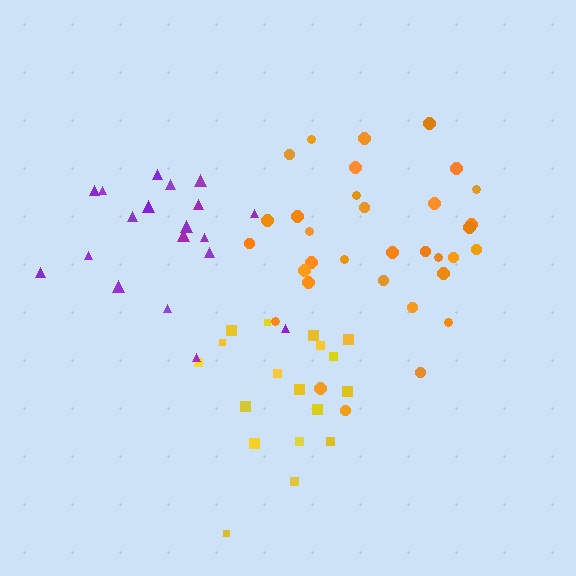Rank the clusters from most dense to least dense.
orange, purple, yellow.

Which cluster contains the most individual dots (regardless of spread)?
Orange (33).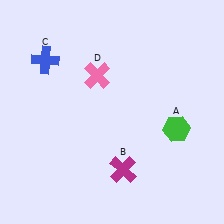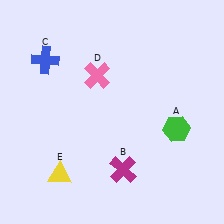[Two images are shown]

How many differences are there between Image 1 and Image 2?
There is 1 difference between the two images.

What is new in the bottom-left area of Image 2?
A yellow triangle (E) was added in the bottom-left area of Image 2.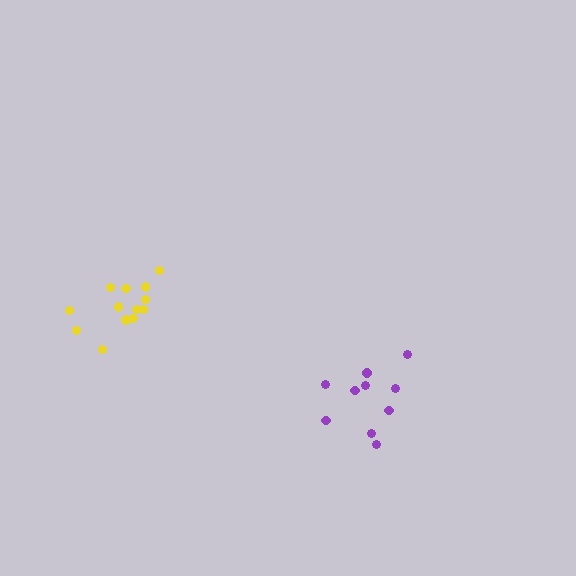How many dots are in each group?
Group 1: 13 dots, Group 2: 10 dots (23 total).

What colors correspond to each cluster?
The clusters are colored: yellow, purple.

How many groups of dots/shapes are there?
There are 2 groups.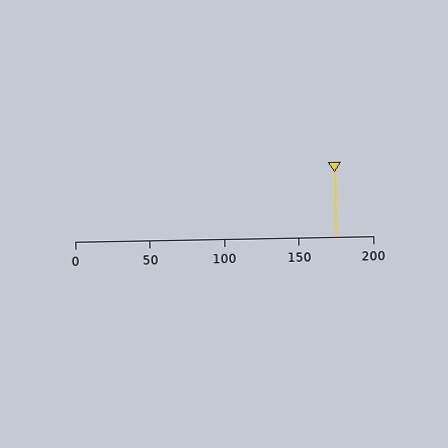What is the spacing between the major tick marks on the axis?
The major ticks are spaced 50 apart.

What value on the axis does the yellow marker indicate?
The marker indicates approximately 175.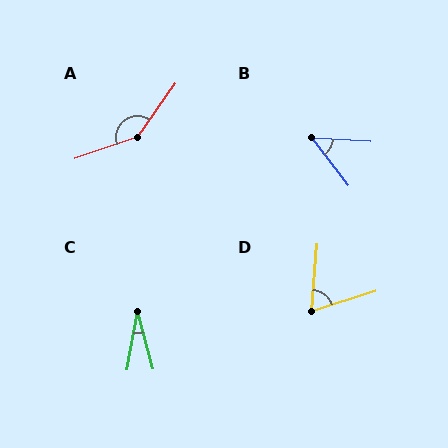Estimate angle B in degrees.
Approximately 50 degrees.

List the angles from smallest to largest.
C (26°), B (50°), D (68°), A (144°).